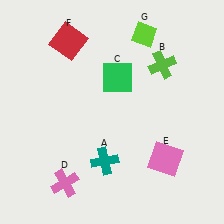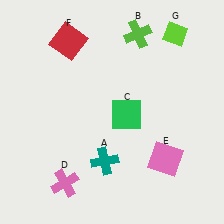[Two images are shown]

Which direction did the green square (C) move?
The green square (C) moved down.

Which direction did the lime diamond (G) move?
The lime diamond (G) moved right.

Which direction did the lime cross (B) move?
The lime cross (B) moved up.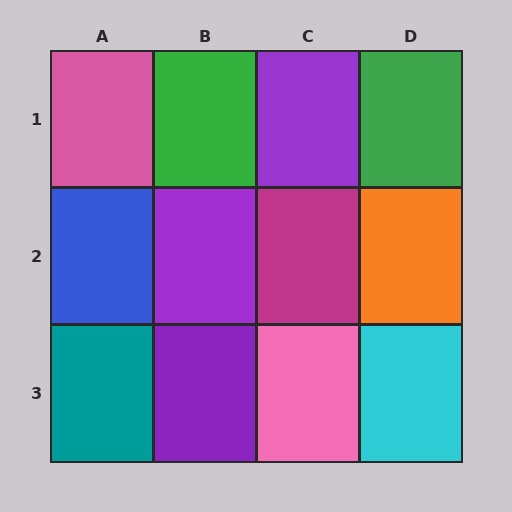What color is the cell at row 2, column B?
Purple.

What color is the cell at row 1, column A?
Pink.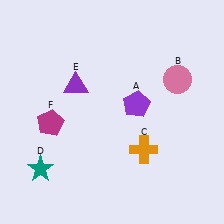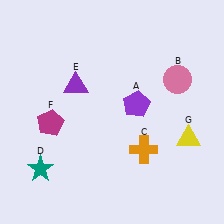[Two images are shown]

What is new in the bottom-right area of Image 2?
A yellow triangle (G) was added in the bottom-right area of Image 2.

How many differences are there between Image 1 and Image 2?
There is 1 difference between the two images.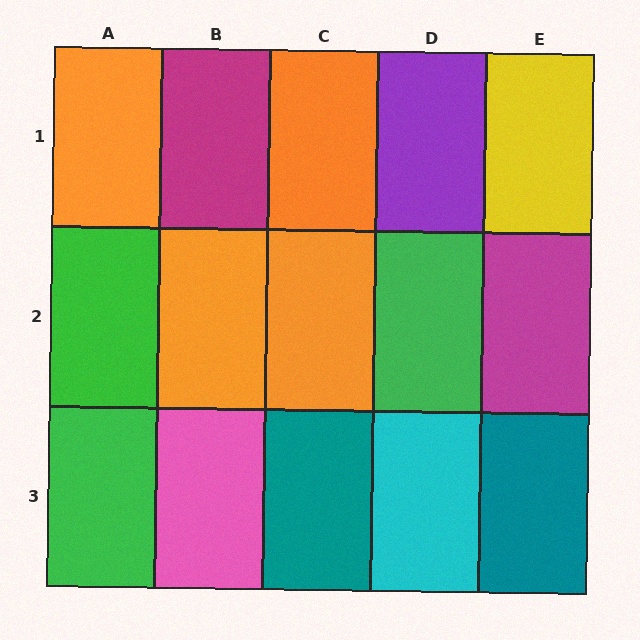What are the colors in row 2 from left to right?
Green, orange, orange, green, magenta.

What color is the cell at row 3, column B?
Pink.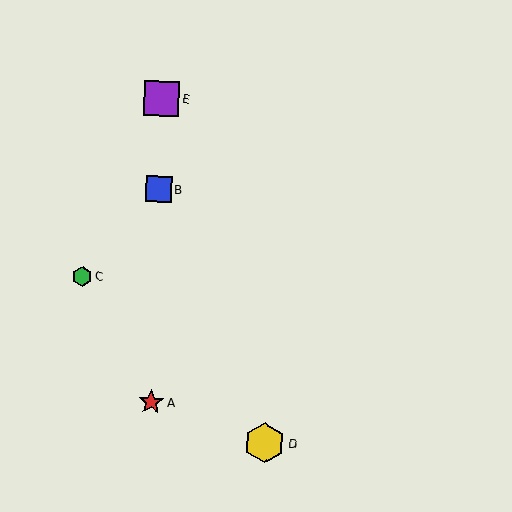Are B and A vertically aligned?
Yes, both are at x≈158.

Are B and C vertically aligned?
No, B is at x≈158 and C is at x≈82.